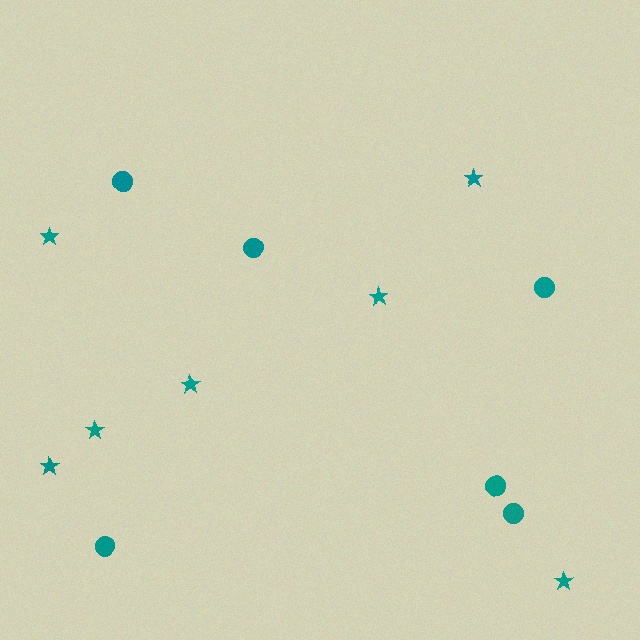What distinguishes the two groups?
There are 2 groups: one group of circles (6) and one group of stars (7).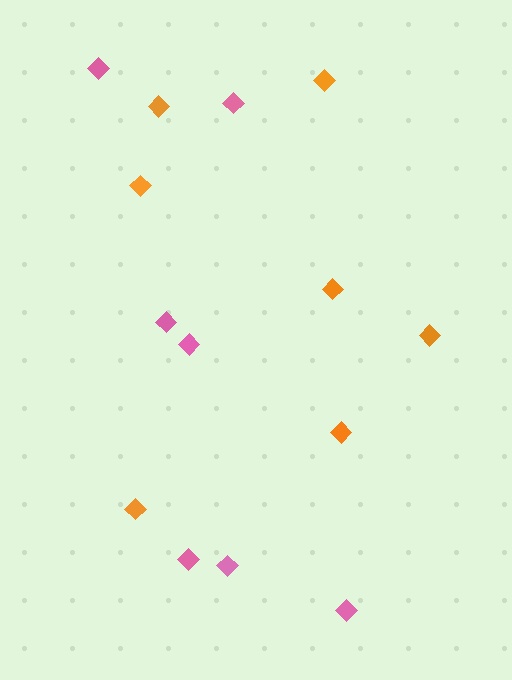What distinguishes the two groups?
There are 2 groups: one group of pink diamonds (7) and one group of orange diamonds (7).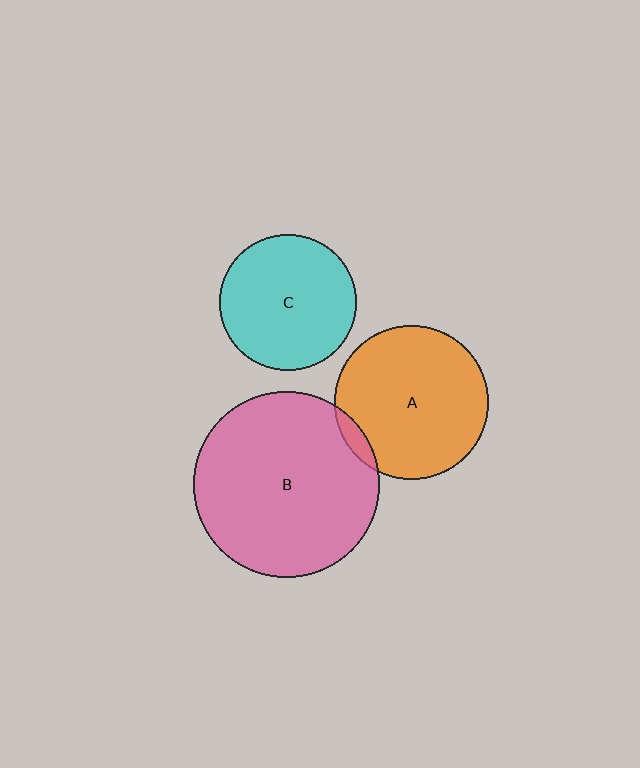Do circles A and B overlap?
Yes.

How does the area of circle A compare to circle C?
Approximately 1.3 times.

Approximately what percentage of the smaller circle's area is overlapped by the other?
Approximately 5%.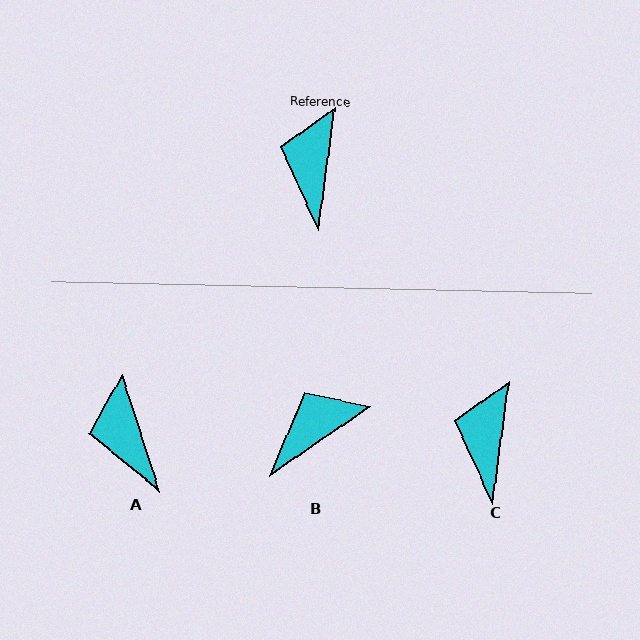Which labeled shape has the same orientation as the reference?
C.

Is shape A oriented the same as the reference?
No, it is off by about 25 degrees.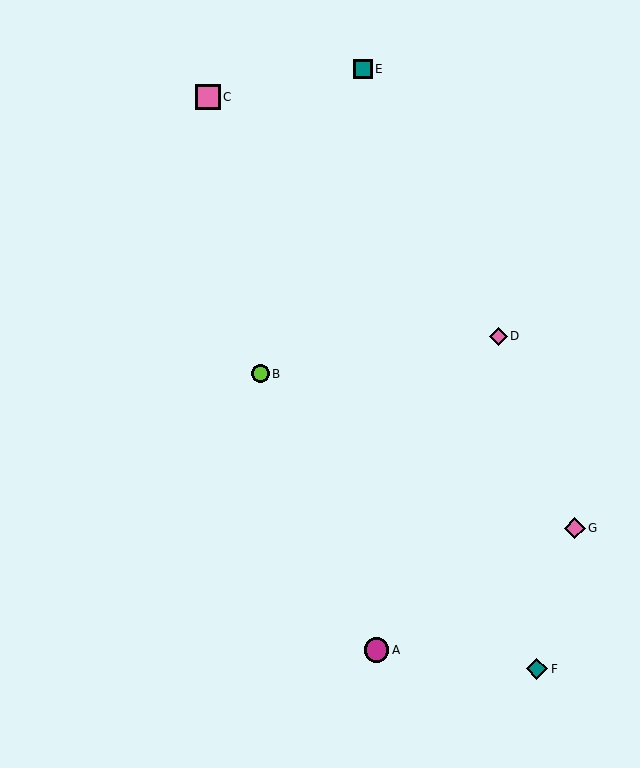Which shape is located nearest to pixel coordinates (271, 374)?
The lime circle (labeled B) at (260, 374) is nearest to that location.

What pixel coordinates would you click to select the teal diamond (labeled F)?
Click at (537, 669) to select the teal diamond F.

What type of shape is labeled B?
Shape B is a lime circle.